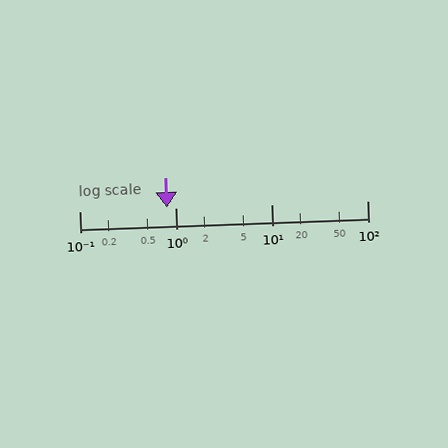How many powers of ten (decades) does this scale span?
The scale spans 3 decades, from 0.1 to 100.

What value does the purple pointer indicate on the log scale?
The pointer indicates approximately 0.82.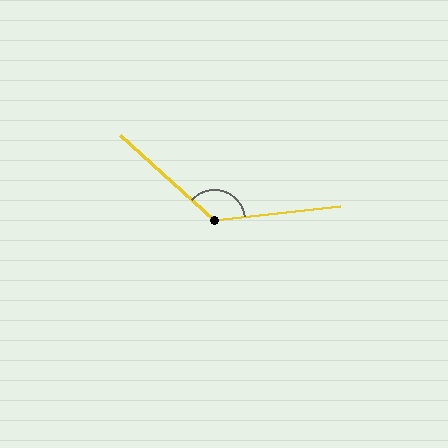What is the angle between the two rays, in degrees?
Approximately 132 degrees.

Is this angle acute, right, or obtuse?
It is obtuse.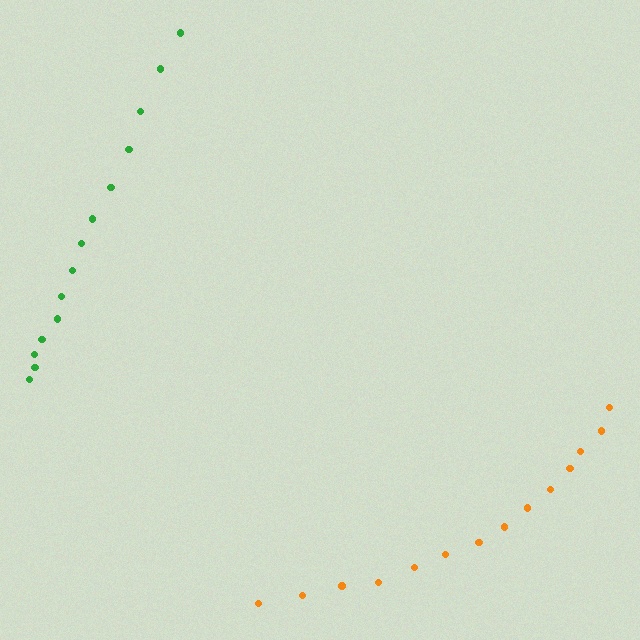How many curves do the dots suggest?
There are 2 distinct paths.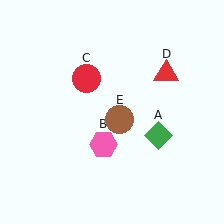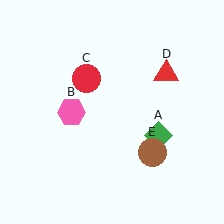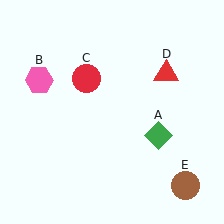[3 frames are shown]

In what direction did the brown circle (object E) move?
The brown circle (object E) moved down and to the right.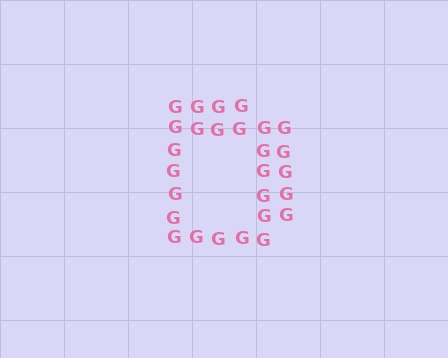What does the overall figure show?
The overall figure shows the letter D.